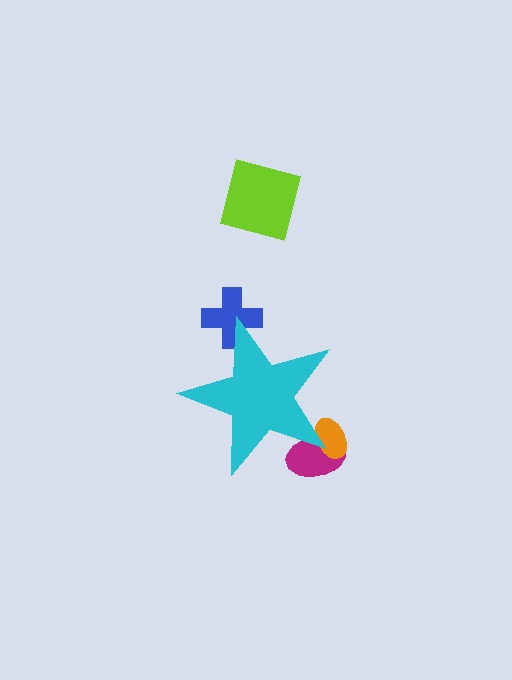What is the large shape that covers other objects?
A cyan star.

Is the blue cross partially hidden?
Yes, the blue cross is partially hidden behind the cyan star.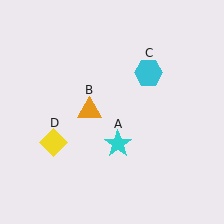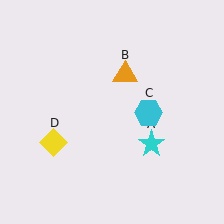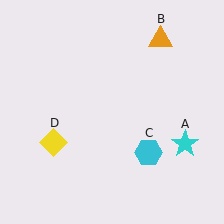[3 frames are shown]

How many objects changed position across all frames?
3 objects changed position: cyan star (object A), orange triangle (object B), cyan hexagon (object C).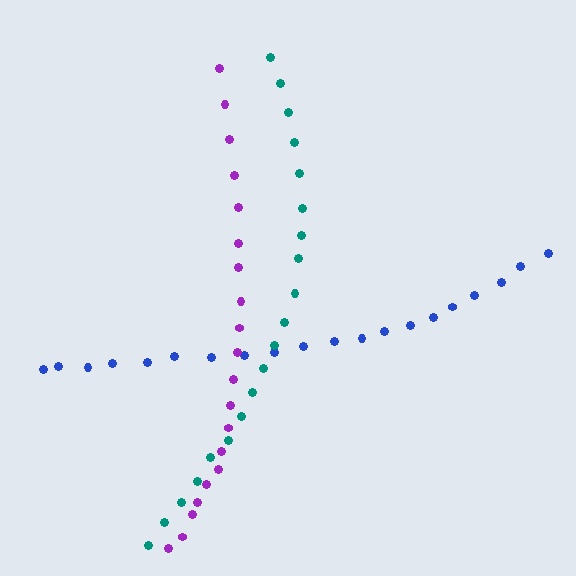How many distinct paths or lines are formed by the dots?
There are 3 distinct paths.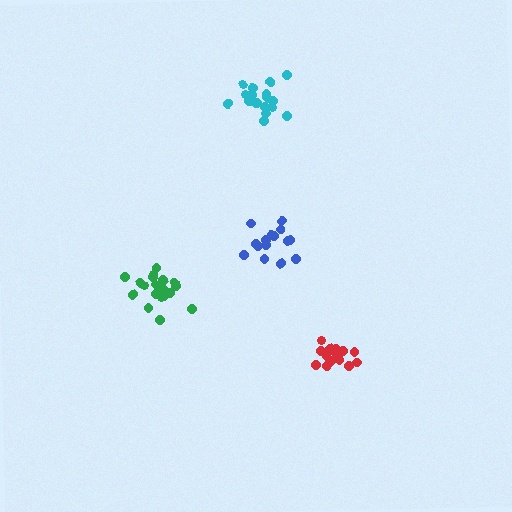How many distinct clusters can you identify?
There are 4 distinct clusters.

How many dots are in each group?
Group 1: 21 dots, Group 2: 20 dots, Group 3: 15 dots, Group 4: 15 dots (71 total).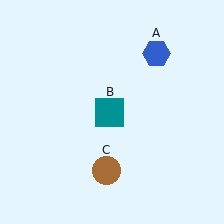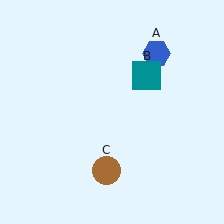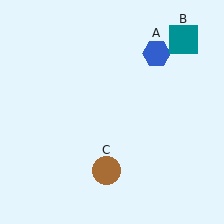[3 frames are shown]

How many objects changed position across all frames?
1 object changed position: teal square (object B).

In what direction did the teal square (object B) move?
The teal square (object B) moved up and to the right.